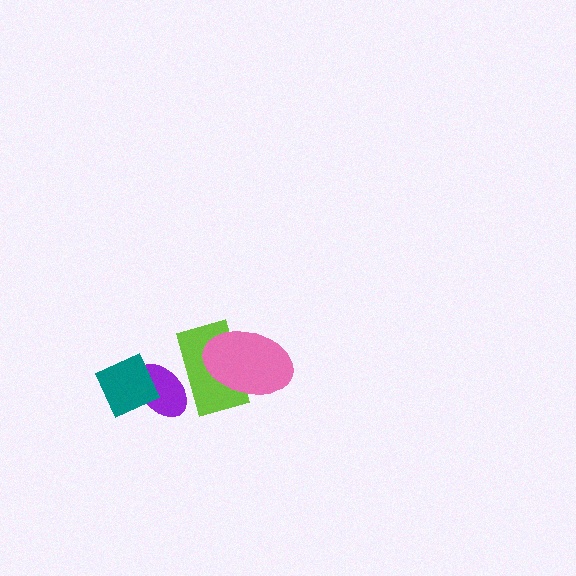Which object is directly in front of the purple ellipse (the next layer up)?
The teal diamond is directly in front of the purple ellipse.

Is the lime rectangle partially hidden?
Yes, it is partially covered by another shape.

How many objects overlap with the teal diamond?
1 object overlaps with the teal diamond.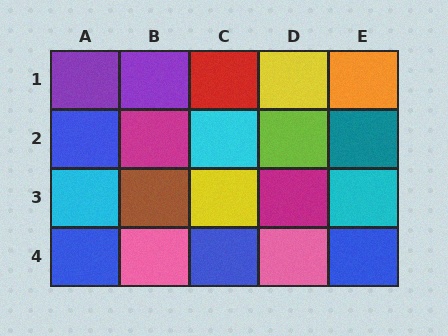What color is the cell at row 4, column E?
Blue.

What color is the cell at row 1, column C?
Red.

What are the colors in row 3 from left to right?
Cyan, brown, yellow, magenta, cyan.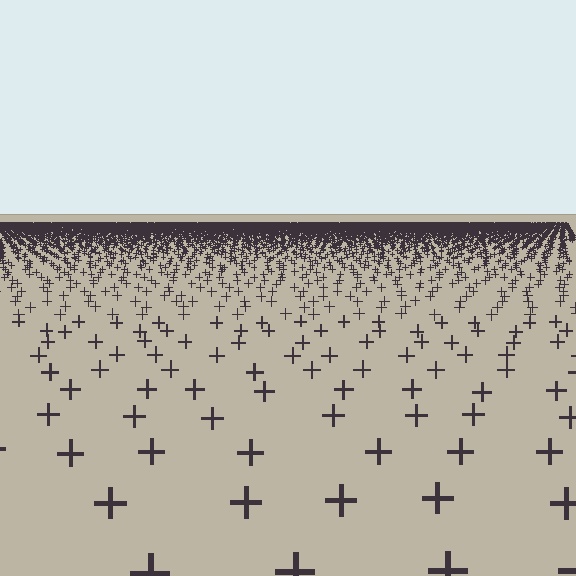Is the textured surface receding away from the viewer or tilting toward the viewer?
The surface is receding away from the viewer. Texture elements get smaller and denser toward the top.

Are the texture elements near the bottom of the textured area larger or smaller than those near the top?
Larger. Near the bottom, elements are closer to the viewer and appear at a bigger on-screen size.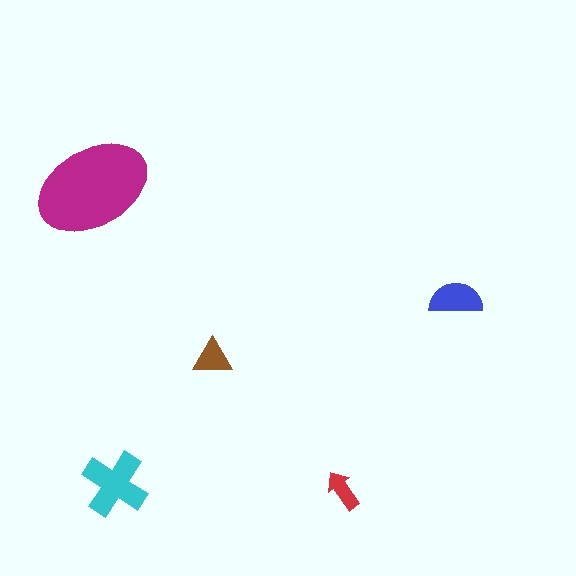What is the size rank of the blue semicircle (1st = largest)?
3rd.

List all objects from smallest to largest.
The red arrow, the brown triangle, the blue semicircle, the cyan cross, the magenta ellipse.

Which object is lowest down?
The red arrow is bottommost.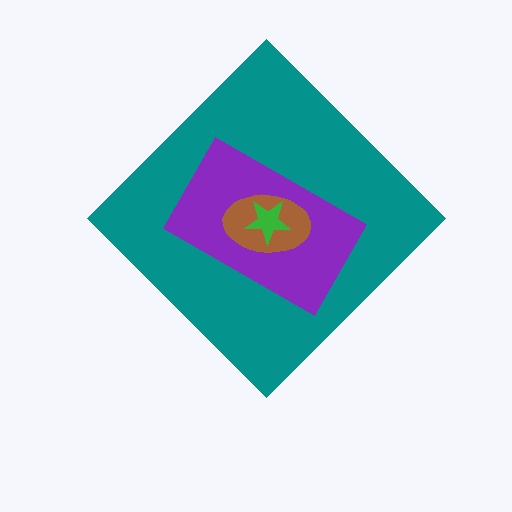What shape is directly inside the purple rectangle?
The brown ellipse.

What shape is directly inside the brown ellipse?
The green star.